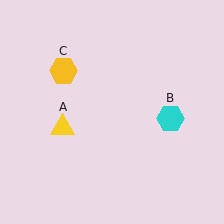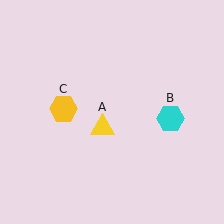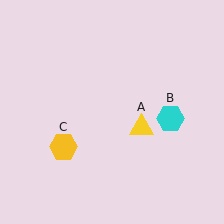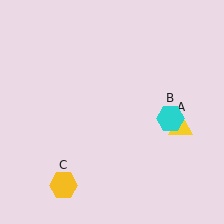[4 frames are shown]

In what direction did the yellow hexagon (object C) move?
The yellow hexagon (object C) moved down.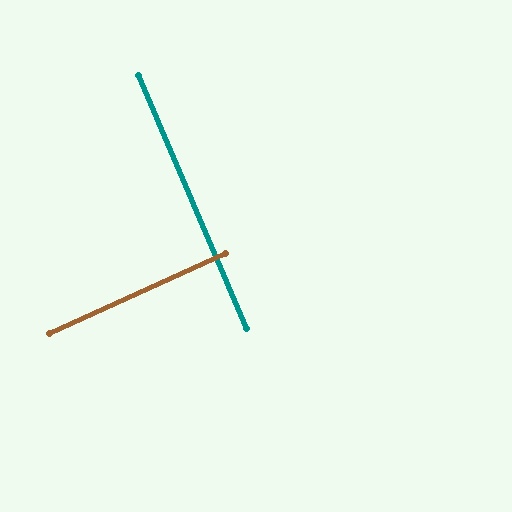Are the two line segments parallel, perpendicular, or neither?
Perpendicular — they meet at approximately 88°.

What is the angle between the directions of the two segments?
Approximately 88 degrees.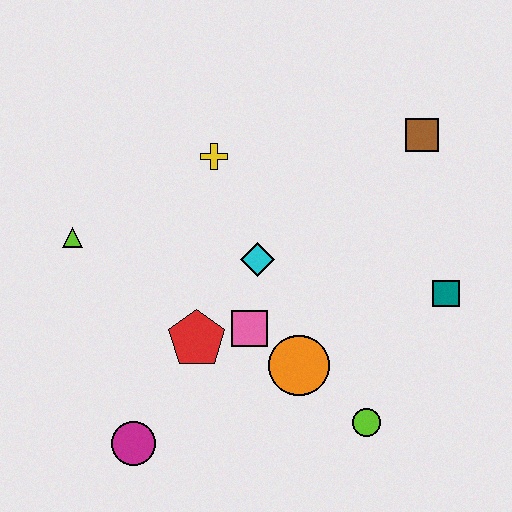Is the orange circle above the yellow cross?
No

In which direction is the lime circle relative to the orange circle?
The lime circle is to the right of the orange circle.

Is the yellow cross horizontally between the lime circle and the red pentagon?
Yes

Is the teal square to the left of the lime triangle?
No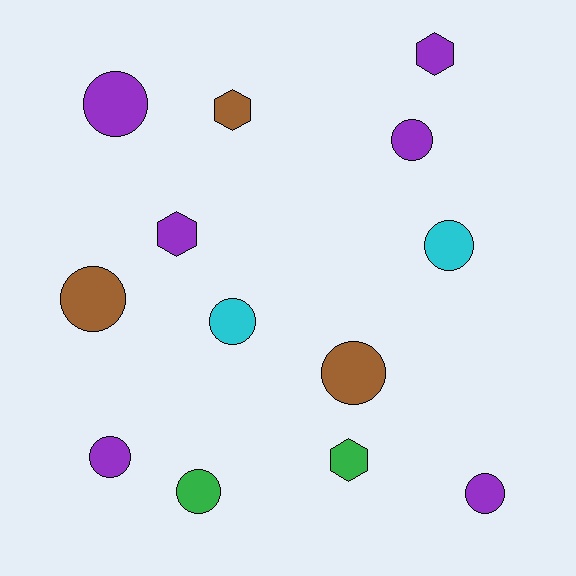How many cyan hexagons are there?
There are no cyan hexagons.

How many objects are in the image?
There are 13 objects.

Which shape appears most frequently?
Circle, with 9 objects.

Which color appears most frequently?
Purple, with 6 objects.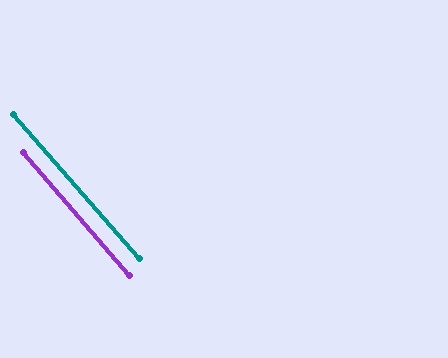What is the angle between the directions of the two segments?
Approximately 0 degrees.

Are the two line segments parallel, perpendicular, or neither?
Parallel — their directions differ by only 0.5°.